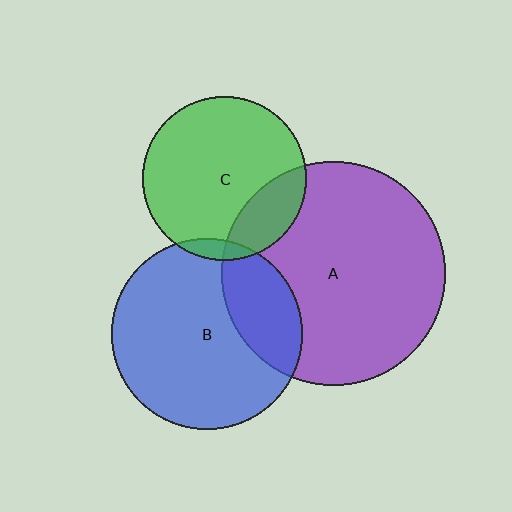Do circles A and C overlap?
Yes.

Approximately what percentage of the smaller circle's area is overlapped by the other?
Approximately 20%.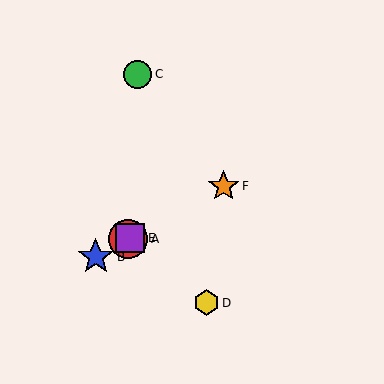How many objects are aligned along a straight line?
4 objects (A, B, E, F) are aligned along a straight line.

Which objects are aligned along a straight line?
Objects A, B, E, F are aligned along a straight line.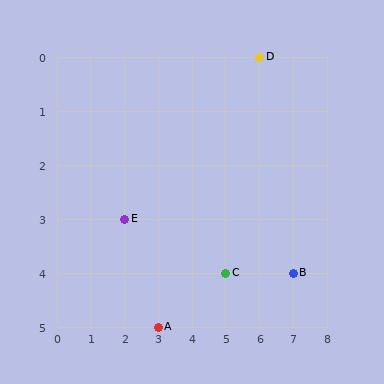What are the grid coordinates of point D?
Point D is at grid coordinates (6, 0).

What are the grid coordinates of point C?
Point C is at grid coordinates (5, 4).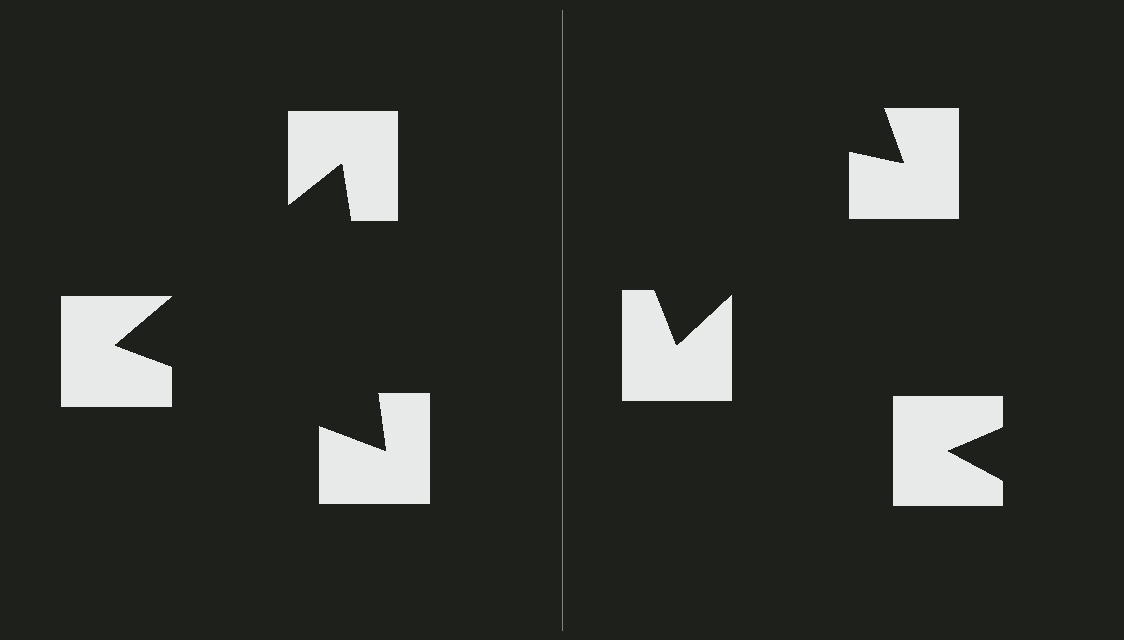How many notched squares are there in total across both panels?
6 — 3 on each side.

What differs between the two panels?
The notched squares are positioned identically on both sides; only the wedge orientations differ. On the left they align to a triangle; on the right they are misaligned.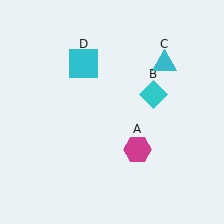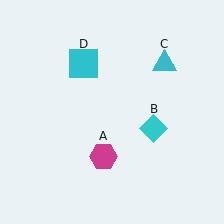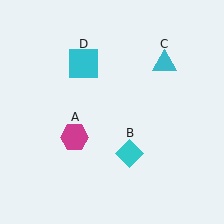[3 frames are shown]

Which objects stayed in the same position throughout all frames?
Cyan triangle (object C) and cyan square (object D) remained stationary.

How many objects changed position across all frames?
2 objects changed position: magenta hexagon (object A), cyan diamond (object B).